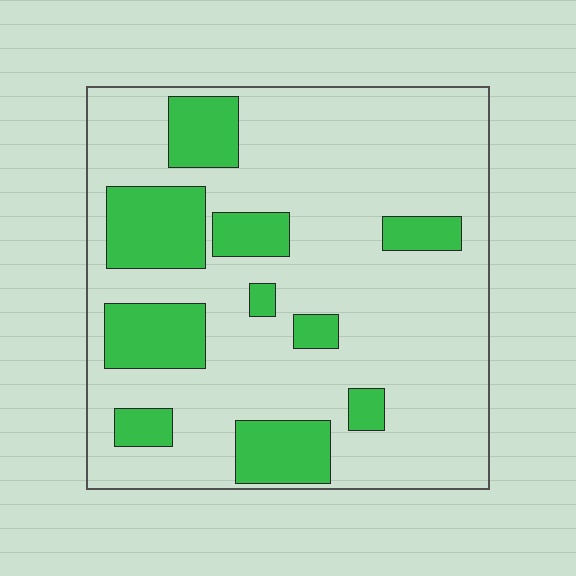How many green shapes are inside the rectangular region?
10.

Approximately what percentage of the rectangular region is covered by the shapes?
Approximately 25%.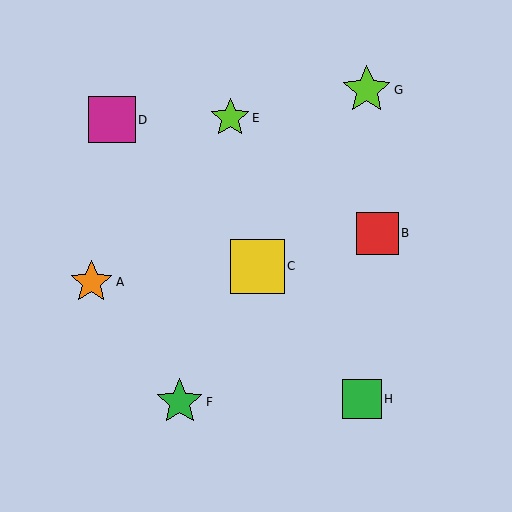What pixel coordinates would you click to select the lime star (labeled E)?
Click at (230, 118) to select the lime star E.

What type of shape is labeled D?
Shape D is a magenta square.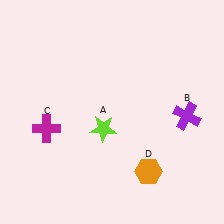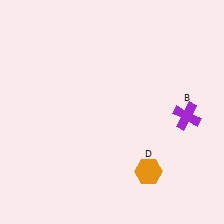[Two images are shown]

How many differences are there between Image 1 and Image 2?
There are 2 differences between the two images.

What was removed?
The magenta cross (C), the lime star (A) were removed in Image 2.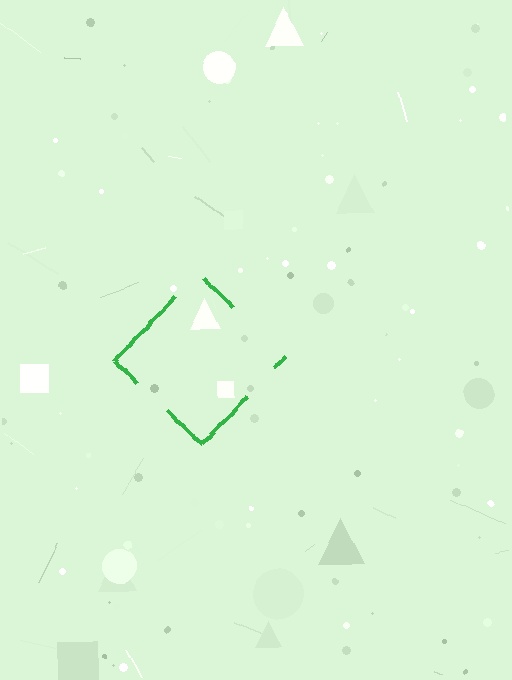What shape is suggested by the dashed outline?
The dashed outline suggests a diamond.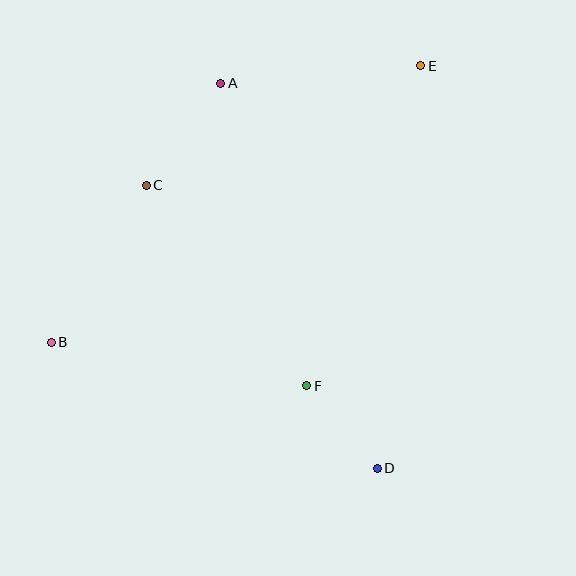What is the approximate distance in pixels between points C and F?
The distance between C and F is approximately 257 pixels.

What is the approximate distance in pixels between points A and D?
The distance between A and D is approximately 415 pixels.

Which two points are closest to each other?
Points D and F are closest to each other.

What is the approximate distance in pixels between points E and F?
The distance between E and F is approximately 340 pixels.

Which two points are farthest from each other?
Points B and E are farthest from each other.